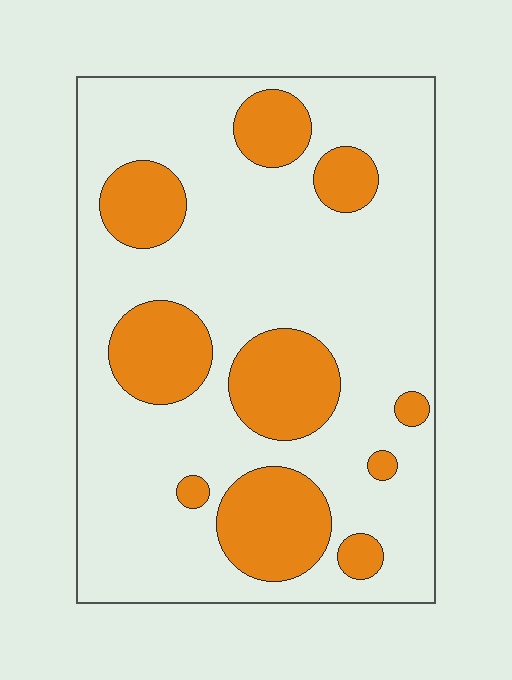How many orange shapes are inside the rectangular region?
10.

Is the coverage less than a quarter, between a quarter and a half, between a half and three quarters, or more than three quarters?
Between a quarter and a half.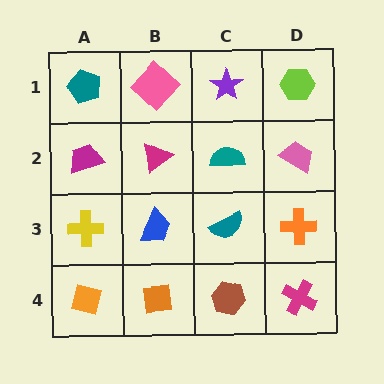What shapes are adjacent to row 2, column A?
A teal pentagon (row 1, column A), a yellow cross (row 3, column A), a magenta triangle (row 2, column B).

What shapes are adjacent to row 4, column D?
An orange cross (row 3, column D), a brown hexagon (row 4, column C).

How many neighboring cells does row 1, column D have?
2.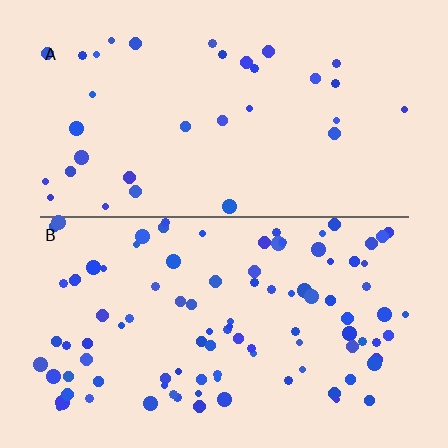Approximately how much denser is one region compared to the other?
Approximately 2.9× — region B over region A.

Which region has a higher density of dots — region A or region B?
B (the bottom).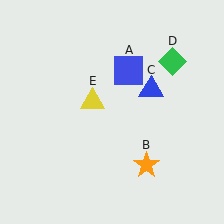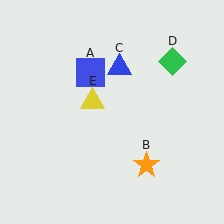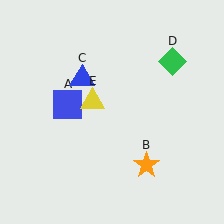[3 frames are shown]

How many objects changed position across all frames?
2 objects changed position: blue square (object A), blue triangle (object C).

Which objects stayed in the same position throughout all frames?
Orange star (object B) and green diamond (object D) and yellow triangle (object E) remained stationary.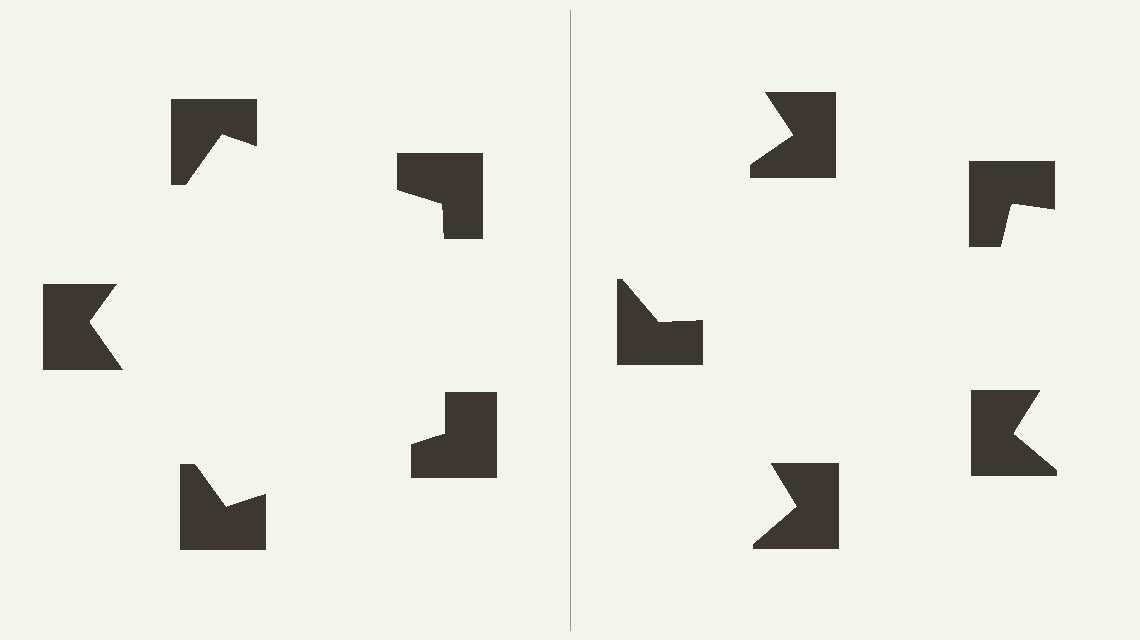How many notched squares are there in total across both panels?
10 — 5 on each side.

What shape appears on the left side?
An illusory pentagon.